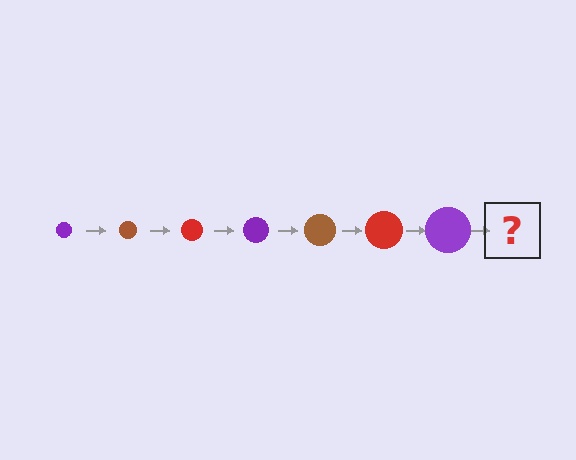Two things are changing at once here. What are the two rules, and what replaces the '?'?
The two rules are that the circle grows larger each step and the color cycles through purple, brown, and red. The '?' should be a brown circle, larger than the previous one.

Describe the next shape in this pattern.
It should be a brown circle, larger than the previous one.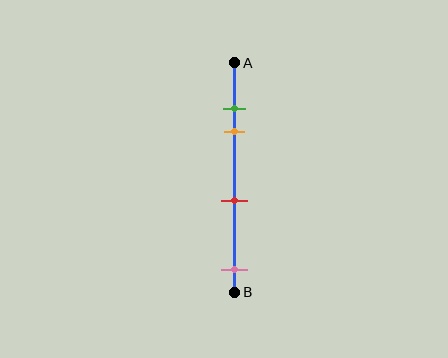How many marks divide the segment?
There are 4 marks dividing the segment.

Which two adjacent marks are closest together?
The green and orange marks are the closest adjacent pair.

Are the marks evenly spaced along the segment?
No, the marks are not evenly spaced.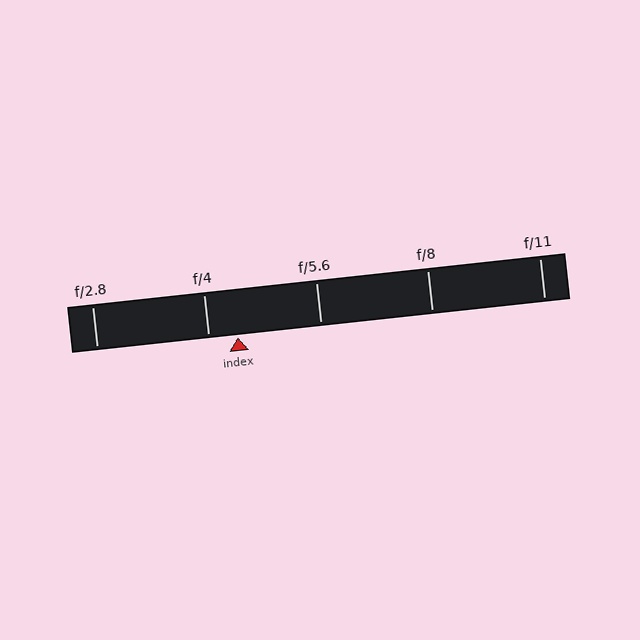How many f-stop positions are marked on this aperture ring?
There are 5 f-stop positions marked.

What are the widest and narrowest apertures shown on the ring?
The widest aperture shown is f/2.8 and the narrowest is f/11.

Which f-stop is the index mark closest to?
The index mark is closest to f/4.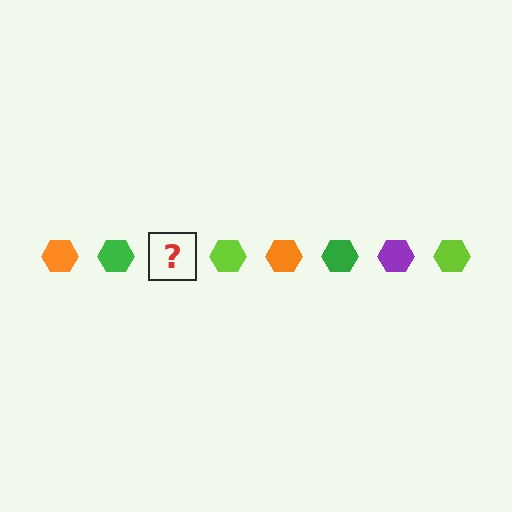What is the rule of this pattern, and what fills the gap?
The rule is that the pattern cycles through orange, green, purple, lime hexagons. The gap should be filled with a purple hexagon.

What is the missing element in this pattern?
The missing element is a purple hexagon.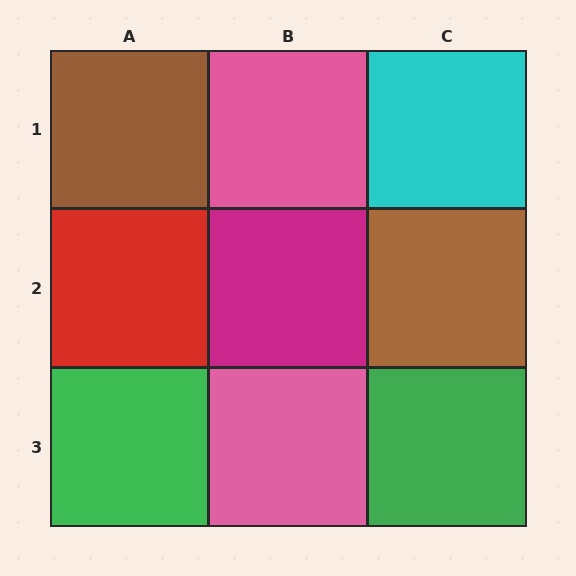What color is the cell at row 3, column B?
Pink.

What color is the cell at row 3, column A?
Green.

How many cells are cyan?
1 cell is cyan.